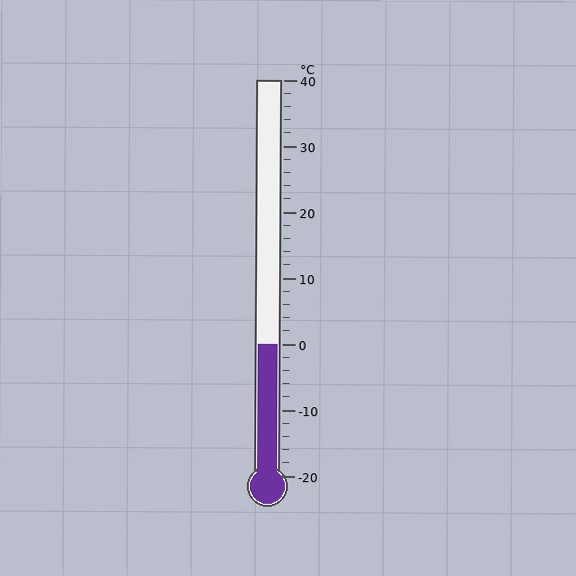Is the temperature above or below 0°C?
The temperature is at 0°C.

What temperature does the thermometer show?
The thermometer shows approximately 0°C.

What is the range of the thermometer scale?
The thermometer scale ranges from -20°C to 40°C.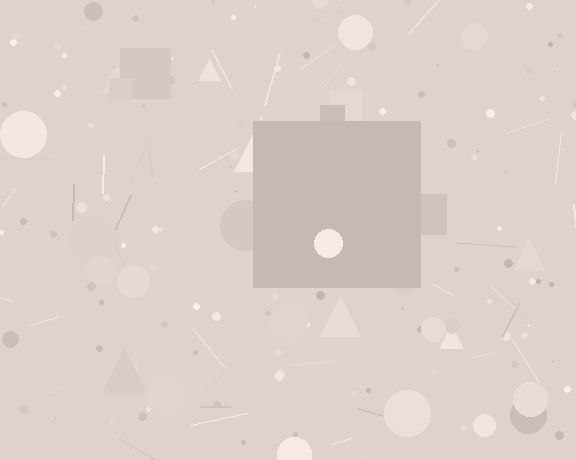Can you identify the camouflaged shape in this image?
The camouflaged shape is a square.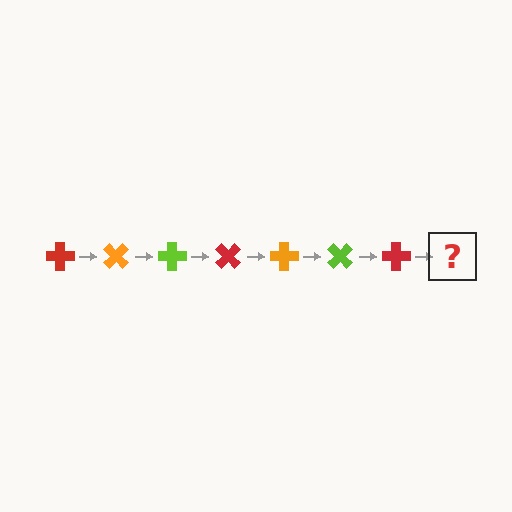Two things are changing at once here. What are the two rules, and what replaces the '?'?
The two rules are that it rotates 45 degrees each step and the color cycles through red, orange, and lime. The '?' should be an orange cross, rotated 315 degrees from the start.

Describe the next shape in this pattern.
It should be an orange cross, rotated 315 degrees from the start.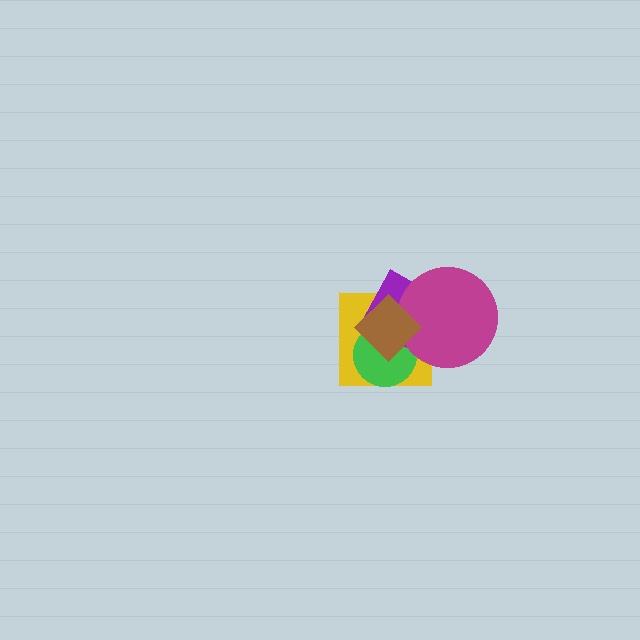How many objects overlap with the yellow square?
4 objects overlap with the yellow square.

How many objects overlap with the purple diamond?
4 objects overlap with the purple diamond.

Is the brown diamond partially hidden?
No, no other shape covers it.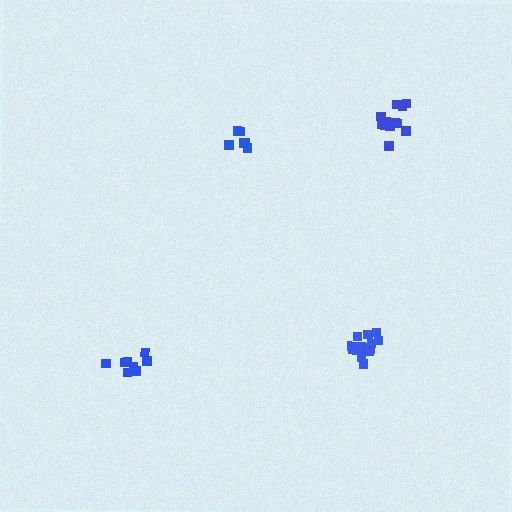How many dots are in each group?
Group 1: 6 dots, Group 2: 12 dots, Group 3: 8 dots, Group 4: 12 dots (38 total).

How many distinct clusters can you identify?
There are 4 distinct clusters.